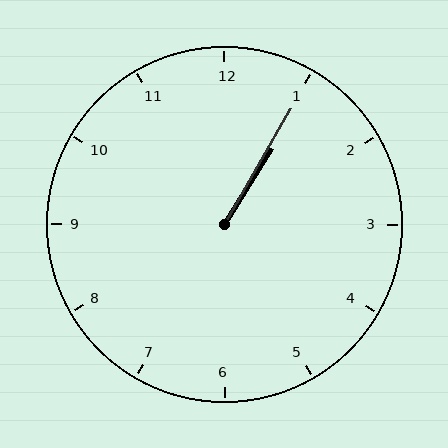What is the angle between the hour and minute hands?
Approximately 2 degrees.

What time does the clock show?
1:05.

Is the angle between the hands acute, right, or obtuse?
It is acute.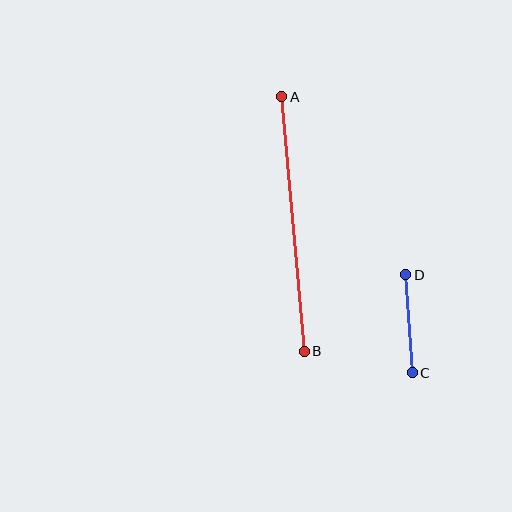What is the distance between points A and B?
The distance is approximately 256 pixels.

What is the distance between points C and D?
The distance is approximately 98 pixels.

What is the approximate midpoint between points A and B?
The midpoint is at approximately (293, 224) pixels.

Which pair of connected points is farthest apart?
Points A and B are farthest apart.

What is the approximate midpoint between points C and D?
The midpoint is at approximately (409, 324) pixels.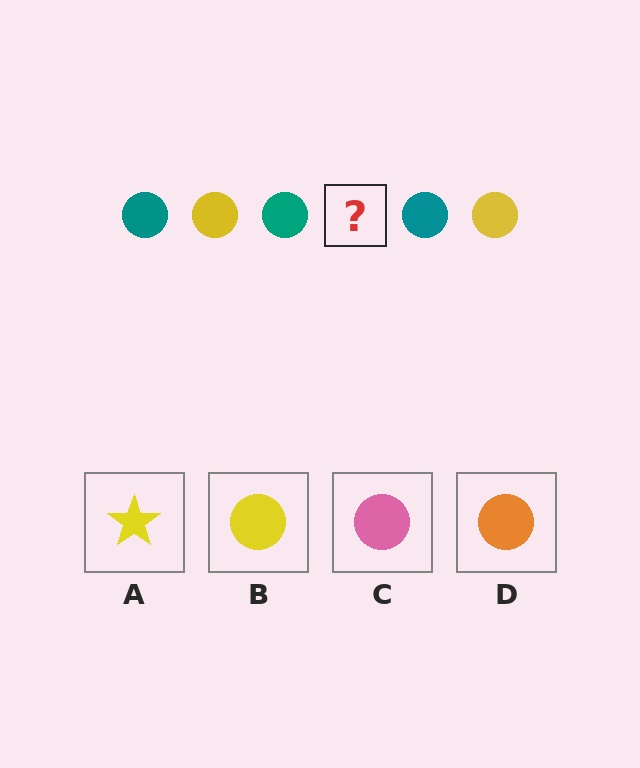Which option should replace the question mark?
Option B.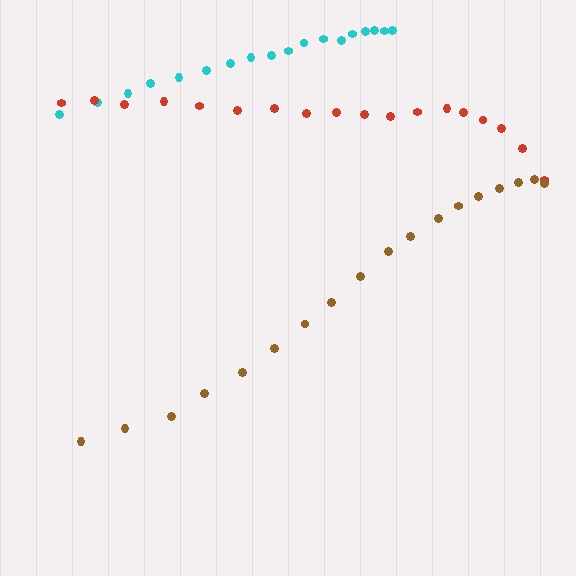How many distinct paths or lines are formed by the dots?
There are 3 distinct paths.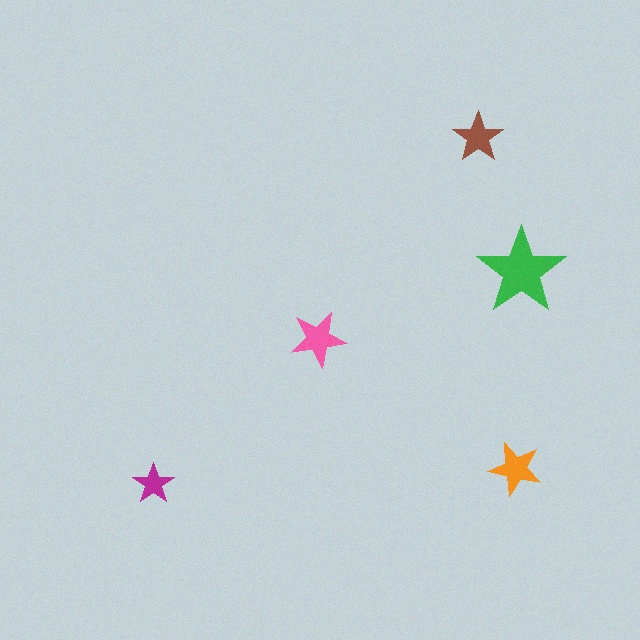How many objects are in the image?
There are 5 objects in the image.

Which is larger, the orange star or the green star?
The green one.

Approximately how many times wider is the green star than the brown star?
About 1.5 times wider.